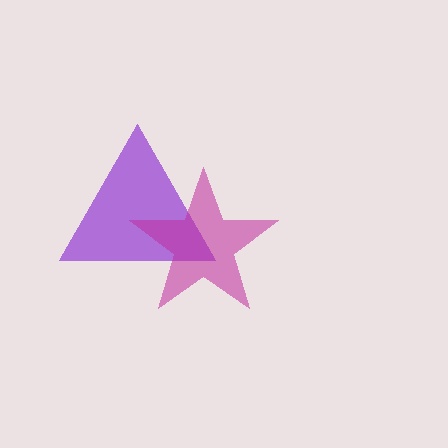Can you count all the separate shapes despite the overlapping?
Yes, there are 2 separate shapes.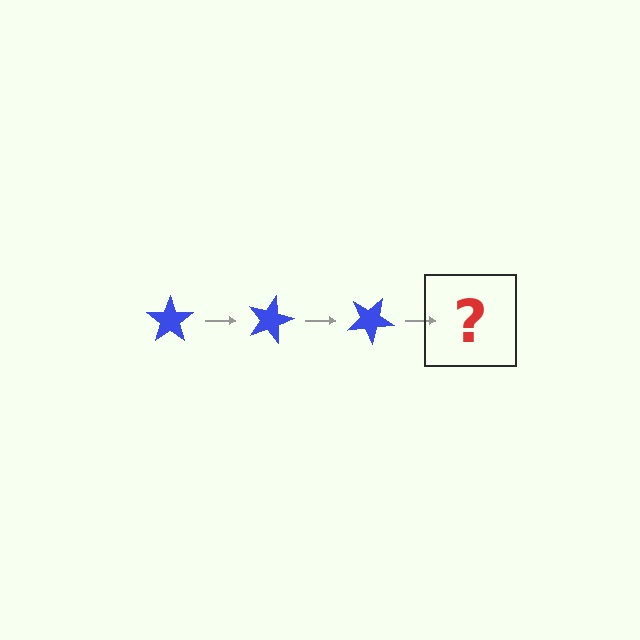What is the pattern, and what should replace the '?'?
The pattern is that the star rotates 15 degrees each step. The '?' should be a blue star rotated 45 degrees.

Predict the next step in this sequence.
The next step is a blue star rotated 45 degrees.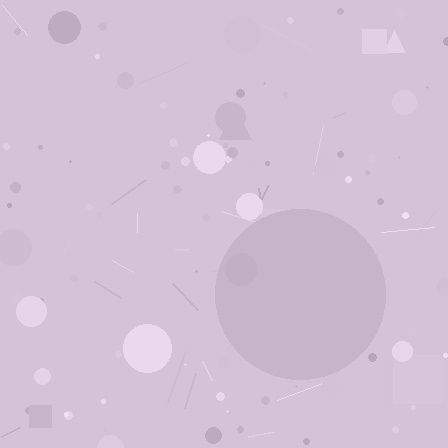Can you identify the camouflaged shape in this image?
The camouflaged shape is a circle.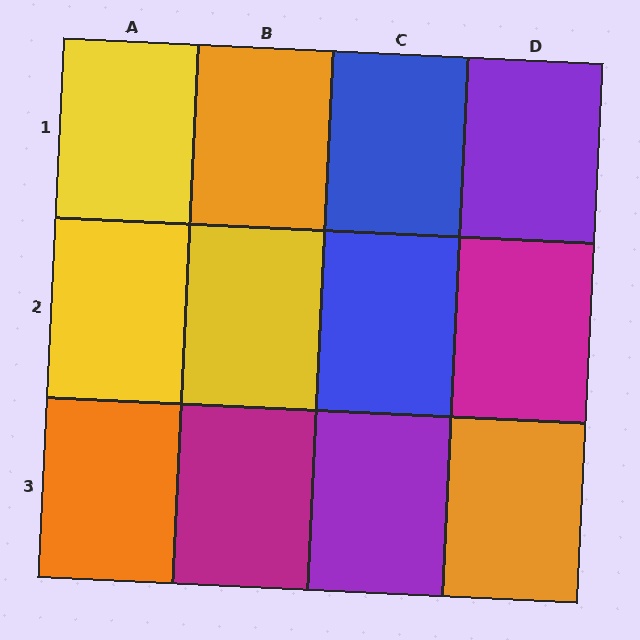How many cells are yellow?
3 cells are yellow.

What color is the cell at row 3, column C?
Purple.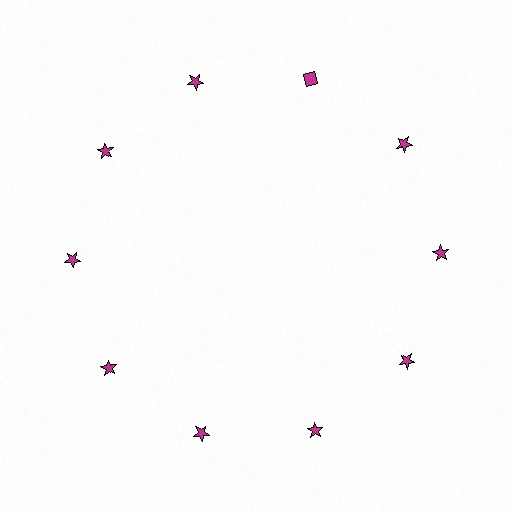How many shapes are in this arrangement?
There are 10 shapes arranged in a ring pattern.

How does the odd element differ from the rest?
It has a different shape: diamond instead of star.